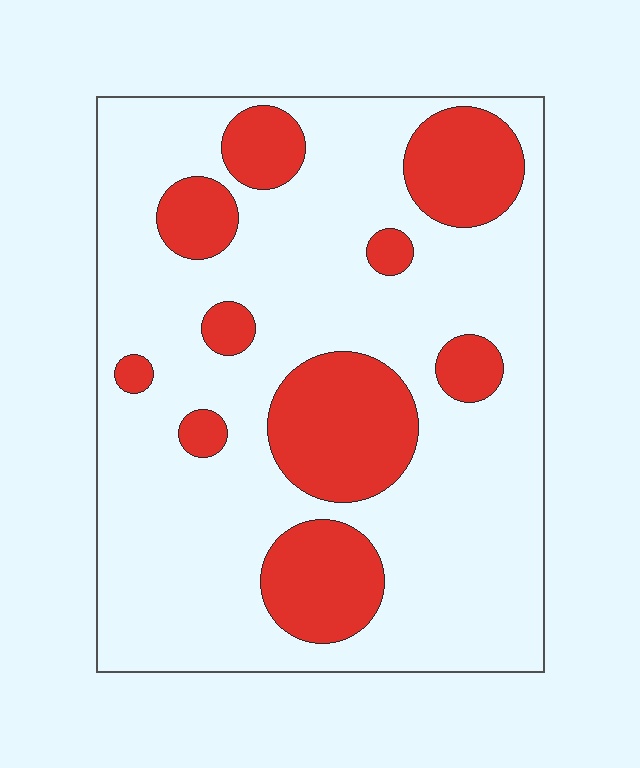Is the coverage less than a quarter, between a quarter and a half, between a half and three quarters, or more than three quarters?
Less than a quarter.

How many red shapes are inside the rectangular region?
10.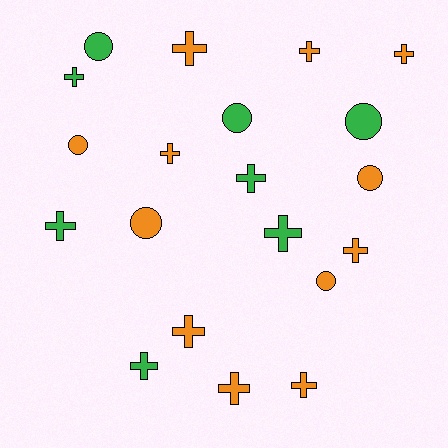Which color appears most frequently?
Orange, with 12 objects.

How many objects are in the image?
There are 20 objects.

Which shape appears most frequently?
Cross, with 13 objects.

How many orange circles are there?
There are 4 orange circles.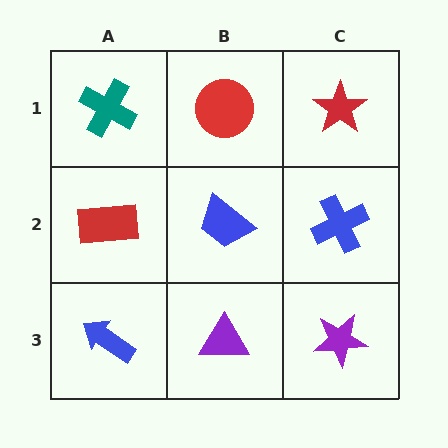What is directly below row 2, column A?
A blue arrow.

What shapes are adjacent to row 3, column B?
A blue trapezoid (row 2, column B), a blue arrow (row 3, column A), a purple star (row 3, column C).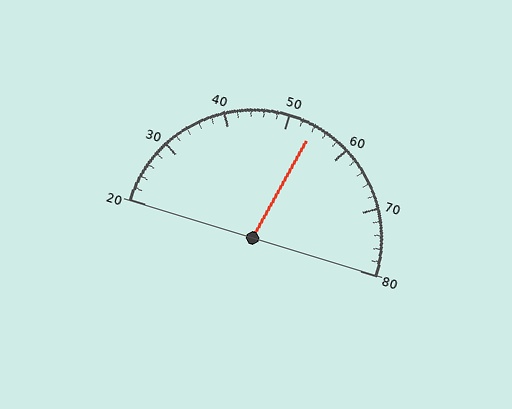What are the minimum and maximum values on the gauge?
The gauge ranges from 20 to 80.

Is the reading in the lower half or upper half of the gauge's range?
The reading is in the upper half of the range (20 to 80).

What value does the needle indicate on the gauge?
The needle indicates approximately 54.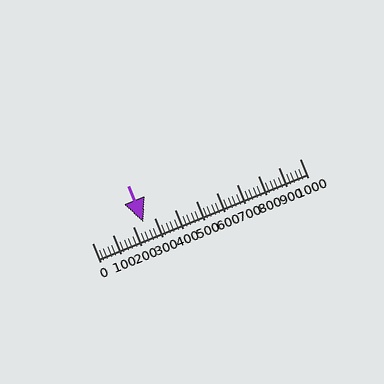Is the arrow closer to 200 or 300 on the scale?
The arrow is closer to 200.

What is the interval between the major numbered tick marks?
The major tick marks are spaced 100 units apart.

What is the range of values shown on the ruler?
The ruler shows values from 0 to 1000.